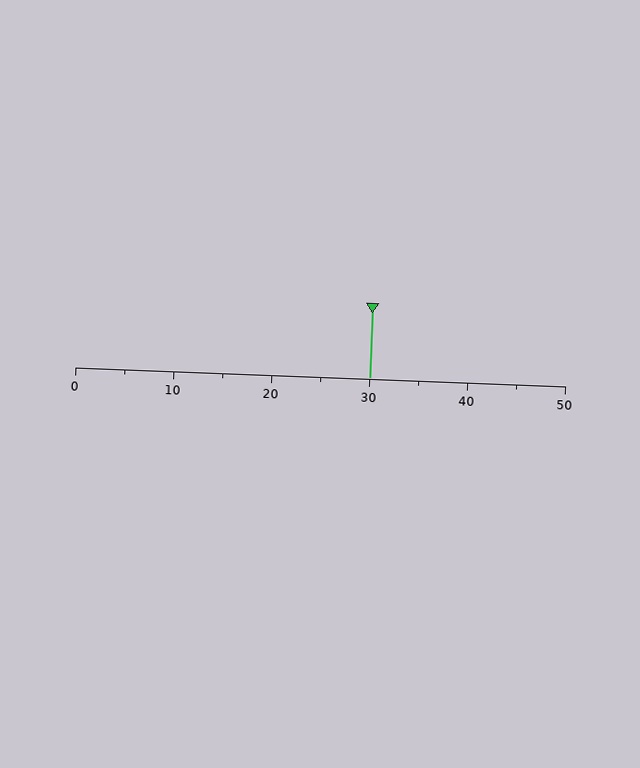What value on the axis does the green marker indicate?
The marker indicates approximately 30.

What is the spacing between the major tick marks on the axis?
The major ticks are spaced 10 apart.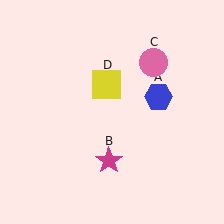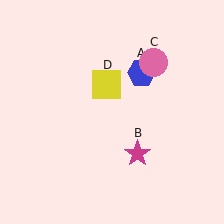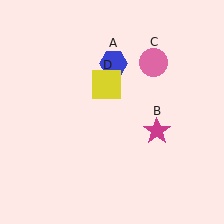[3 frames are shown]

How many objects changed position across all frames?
2 objects changed position: blue hexagon (object A), magenta star (object B).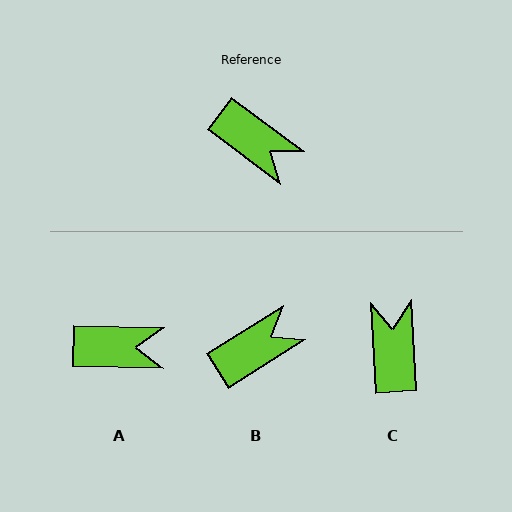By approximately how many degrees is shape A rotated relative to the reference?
Approximately 35 degrees counter-clockwise.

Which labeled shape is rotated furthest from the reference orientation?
C, about 130 degrees away.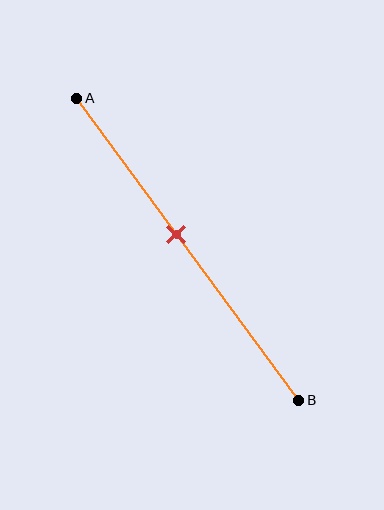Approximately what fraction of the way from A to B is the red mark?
The red mark is approximately 45% of the way from A to B.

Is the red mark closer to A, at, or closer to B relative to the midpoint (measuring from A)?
The red mark is closer to point A than the midpoint of segment AB.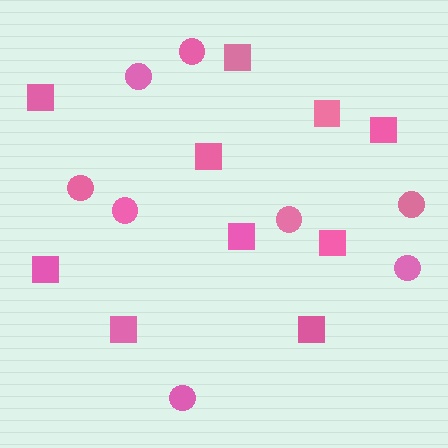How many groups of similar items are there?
There are 2 groups: one group of circles (8) and one group of squares (10).